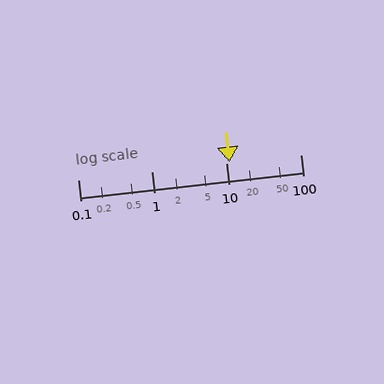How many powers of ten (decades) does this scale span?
The scale spans 3 decades, from 0.1 to 100.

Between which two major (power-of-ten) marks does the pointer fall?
The pointer is between 10 and 100.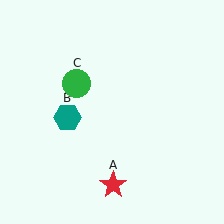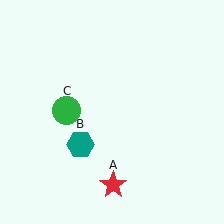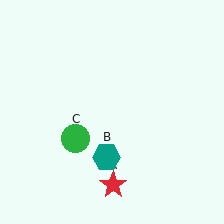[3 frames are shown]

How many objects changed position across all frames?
2 objects changed position: teal hexagon (object B), green circle (object C).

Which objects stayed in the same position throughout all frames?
Red star (object A) remained stationary.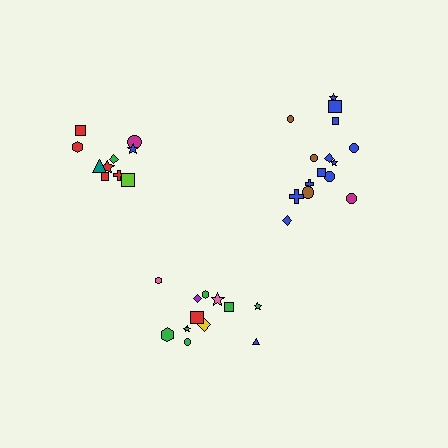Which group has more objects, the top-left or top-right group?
The top-right group.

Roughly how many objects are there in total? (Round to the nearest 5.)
Roughly 35 objects in total.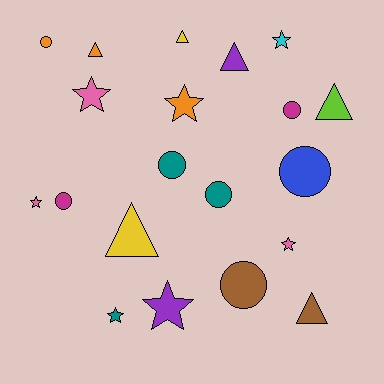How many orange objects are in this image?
There are 3 orange objects.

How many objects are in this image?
There are 20 objects.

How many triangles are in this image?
There are 6 triangles.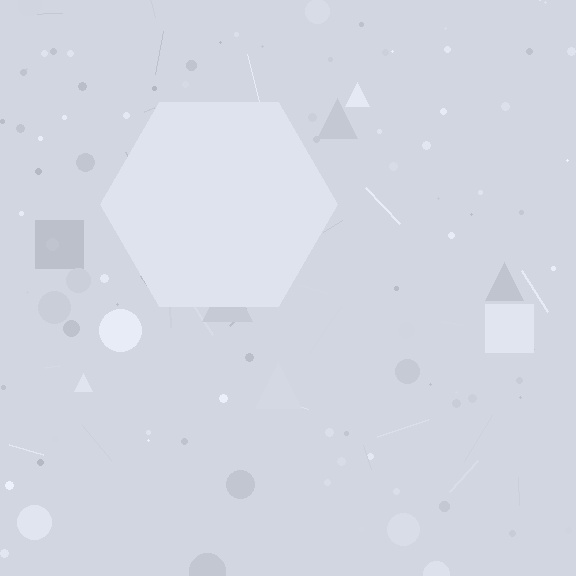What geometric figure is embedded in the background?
A hexagon is embedded in the background.